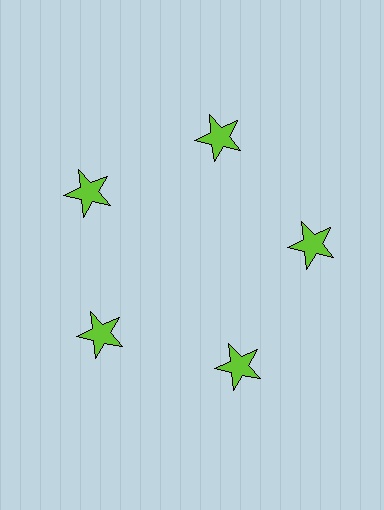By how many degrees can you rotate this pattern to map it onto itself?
The pattern maps onto itself every 72 degrees of rotation.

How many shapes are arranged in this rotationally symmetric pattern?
There are 5 shapes, arranged in 5 groups of 1.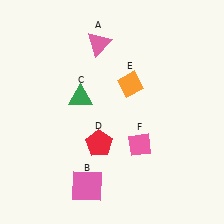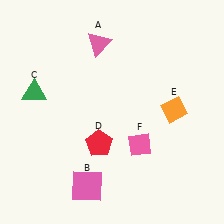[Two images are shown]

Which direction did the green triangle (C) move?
The green triangle (C) moved left.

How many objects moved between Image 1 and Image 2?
2 objects moved between the two images.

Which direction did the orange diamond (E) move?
The orange diamond (E) moved right.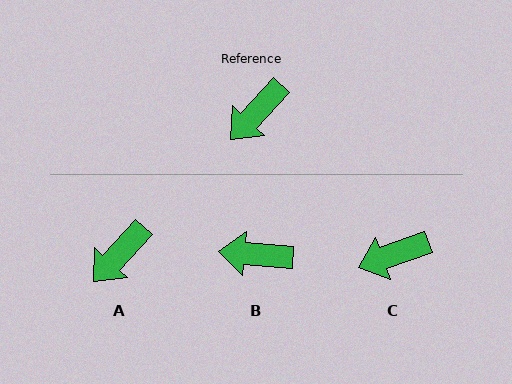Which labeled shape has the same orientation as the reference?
A.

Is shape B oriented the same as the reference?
No, it is off by about 52 degrees.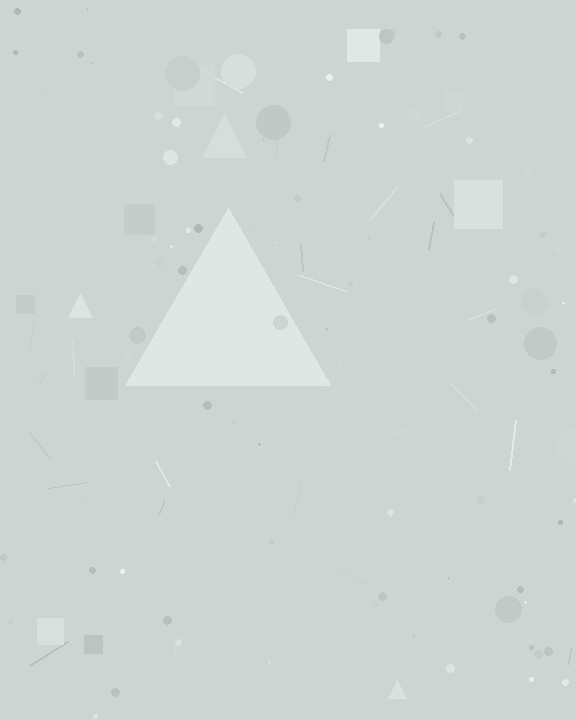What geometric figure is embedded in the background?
A triangle is embedded in the background.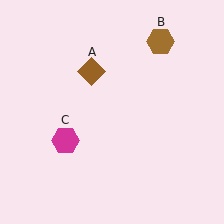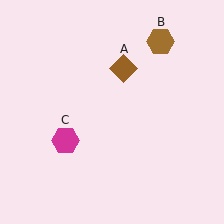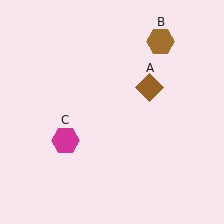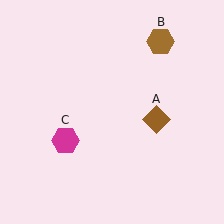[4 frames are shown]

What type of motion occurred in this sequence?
The brown diamond (object A) rotated clockwise around the center of the scene.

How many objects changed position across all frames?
1 object changed position: brown diamond (object A).